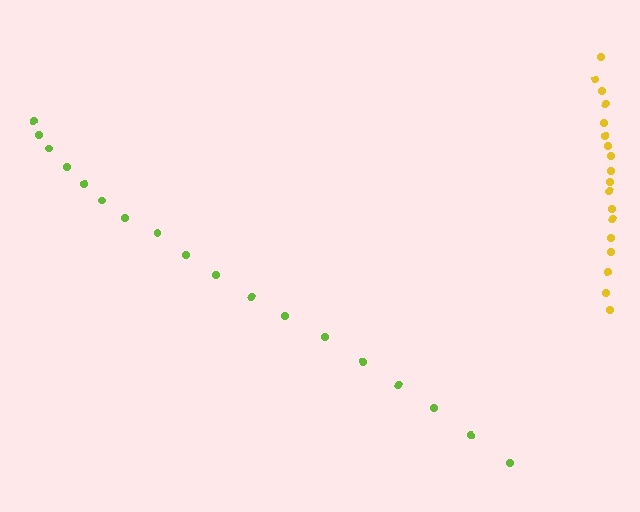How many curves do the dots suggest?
There are 2 distinct paths.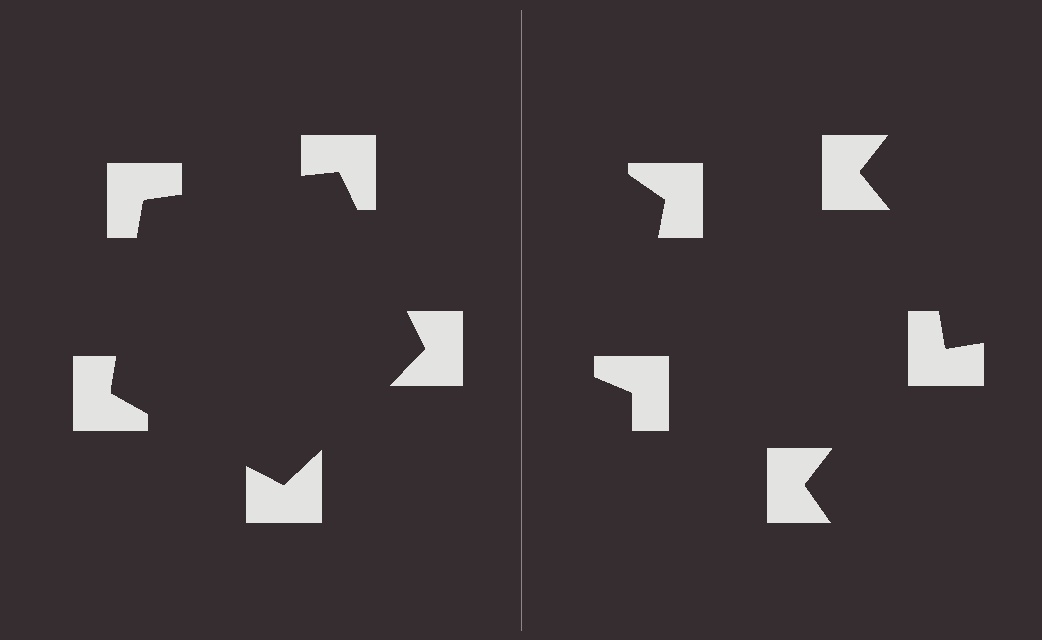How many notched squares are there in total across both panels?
10 — 5 on each side.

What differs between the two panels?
The notched squares are positioned identically on both sides; only the wedge orientations differ. On the left they align to a pentagon; on the right they are misaligned.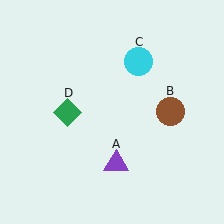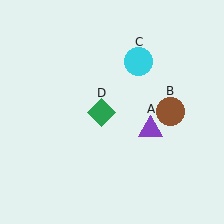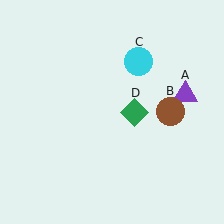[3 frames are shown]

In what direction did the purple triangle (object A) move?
The purple triangle (object A) moved up and to the right.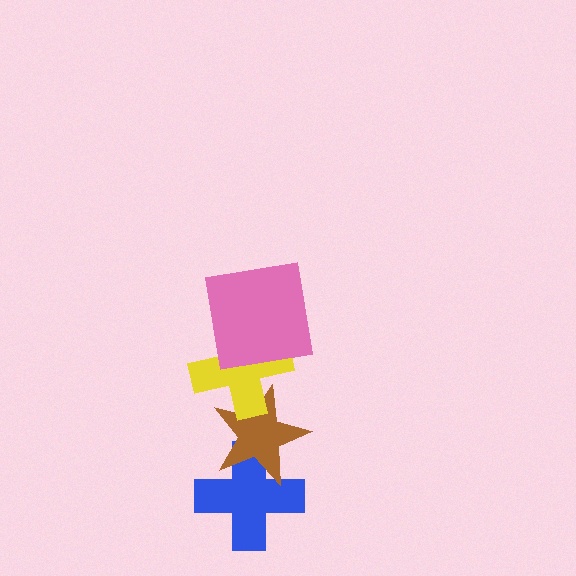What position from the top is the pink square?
The pink square is 1st from the top.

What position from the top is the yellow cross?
The yellow cross is 2nd from the top.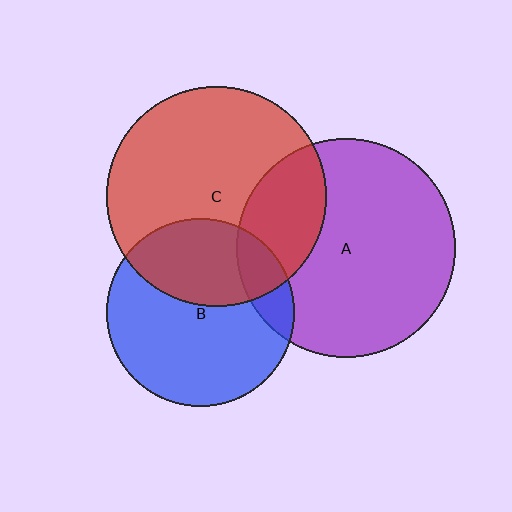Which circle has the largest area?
Circle C (red).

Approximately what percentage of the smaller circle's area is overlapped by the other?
Approximately 35%.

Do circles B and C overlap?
Yes.